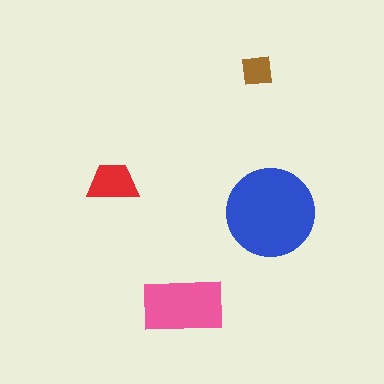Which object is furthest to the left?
The red trapezoid is leftmost.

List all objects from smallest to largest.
The brown square, the red trapezoid, the pink rectangle, the blue circle.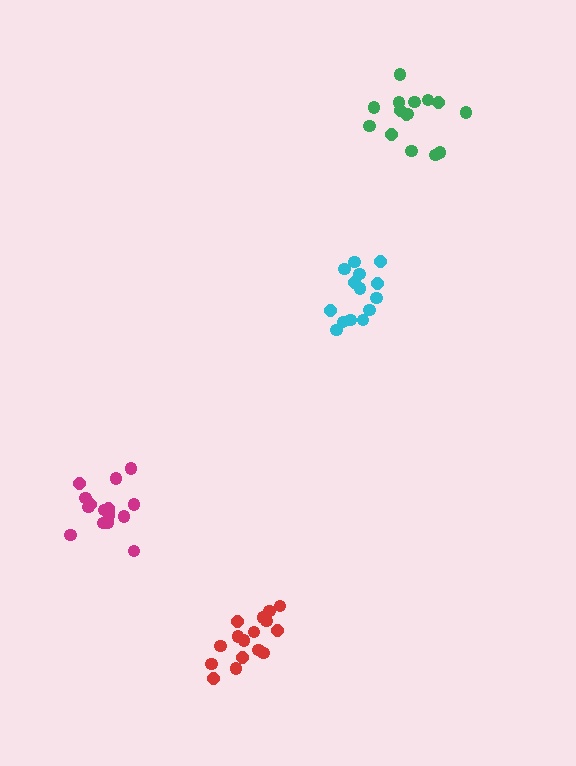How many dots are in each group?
Group 1: 16 dots, Group 2: 14 dots, Group 3: 15 dots, Group 4: 16 dots (61 total).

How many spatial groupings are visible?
There are 4 spatial groupings.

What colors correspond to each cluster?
The clusters are colored: red, cyan, green, magenta.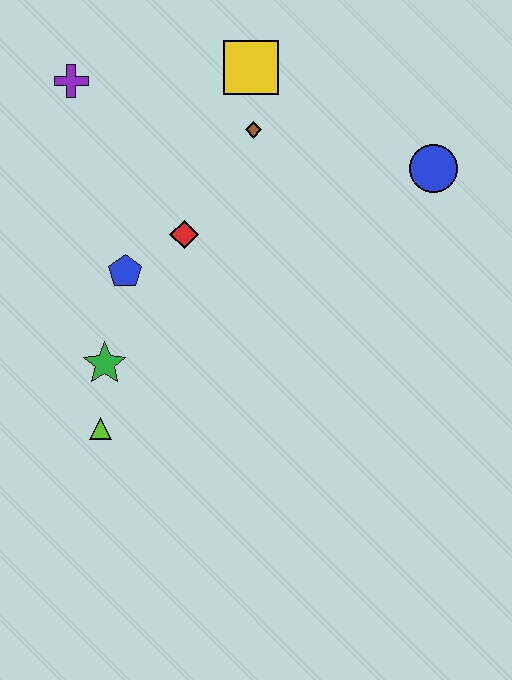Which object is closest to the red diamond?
The blue pentagon is closest to the red diamond.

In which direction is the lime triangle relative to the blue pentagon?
The lime triangle is below the blue pentagon.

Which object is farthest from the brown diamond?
The lime triangle is farthest from the brown diamond.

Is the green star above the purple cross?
No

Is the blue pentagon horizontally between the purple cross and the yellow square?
Yes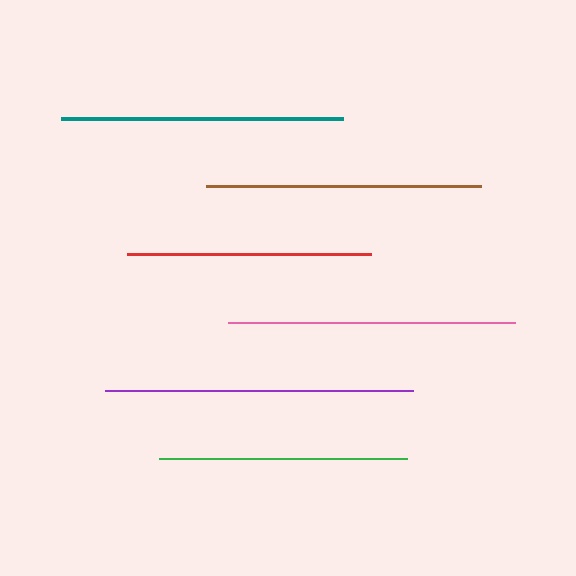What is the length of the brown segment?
The brown segment is approximately 275 pixels long.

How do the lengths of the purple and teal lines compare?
The purple and teal lines are approximately the same length.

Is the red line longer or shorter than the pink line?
The pink line is longer than the red line.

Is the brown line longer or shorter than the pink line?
The pink line is longer than the brown line.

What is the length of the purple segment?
The purple segment is approximately 308 pixels long.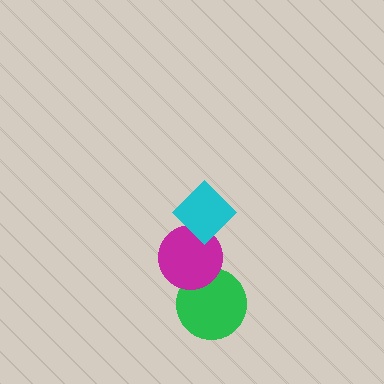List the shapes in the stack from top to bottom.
From top to bottom: the cyan diamond, the magenta circle, the green circle.